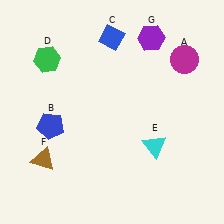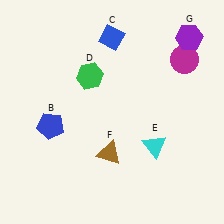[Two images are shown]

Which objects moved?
The objects that moved are: the green hexagon (D), the brown triangle (F), the purple hexagon (G).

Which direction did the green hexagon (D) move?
The green hexagon (D) moved right.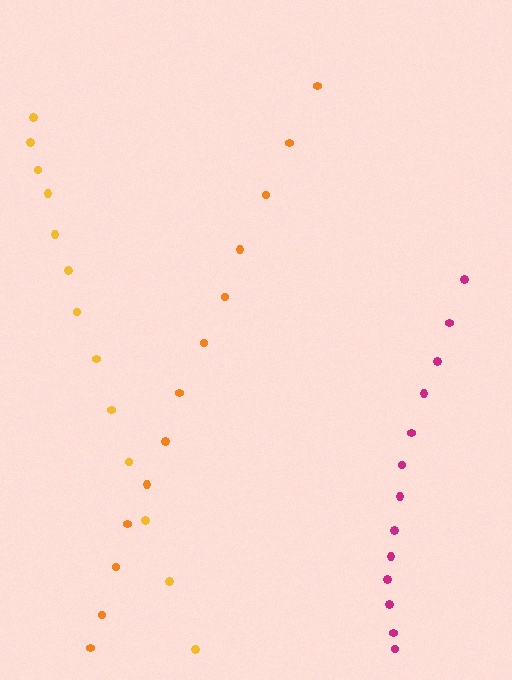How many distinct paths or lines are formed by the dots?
There are 3 distinct paths.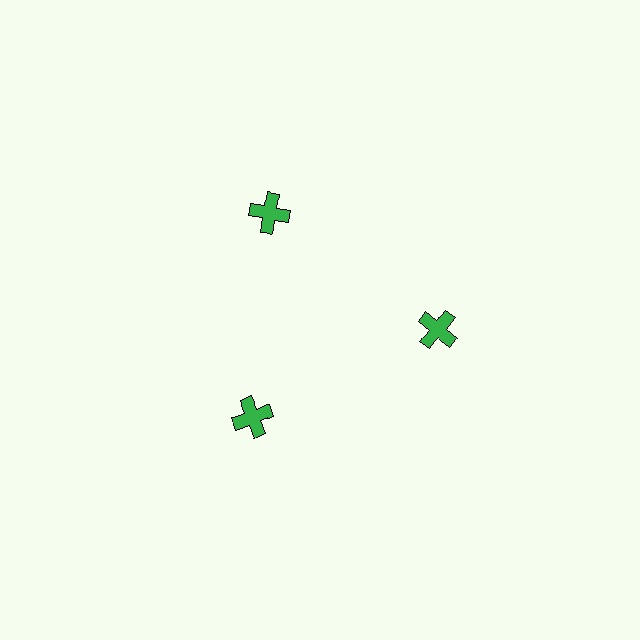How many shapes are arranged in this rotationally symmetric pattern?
There are 3 shapes, arranged in 3 groups of 1.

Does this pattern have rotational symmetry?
Yes, this pattern has 3-fold rotational symmetry. It looks the same after rotating 120 degrees around the center.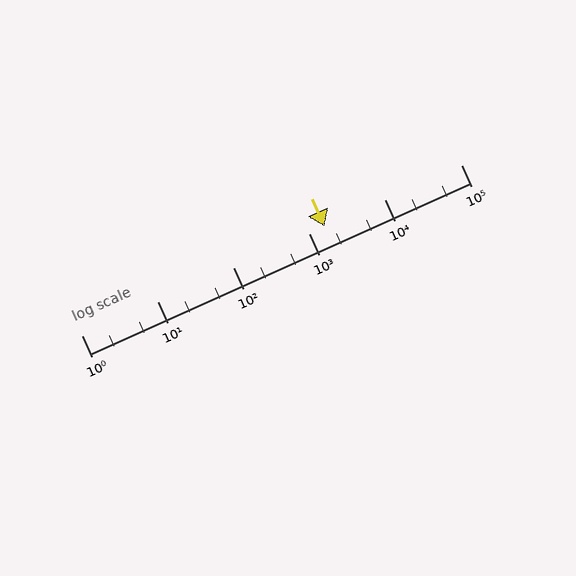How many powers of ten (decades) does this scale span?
The scale spans 5 decades, from 1 to 100000.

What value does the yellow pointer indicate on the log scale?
The pointer indicates approximately 1600.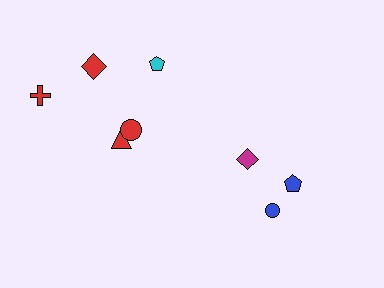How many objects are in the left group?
There are 5 objects.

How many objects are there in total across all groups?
There are 8 objects.